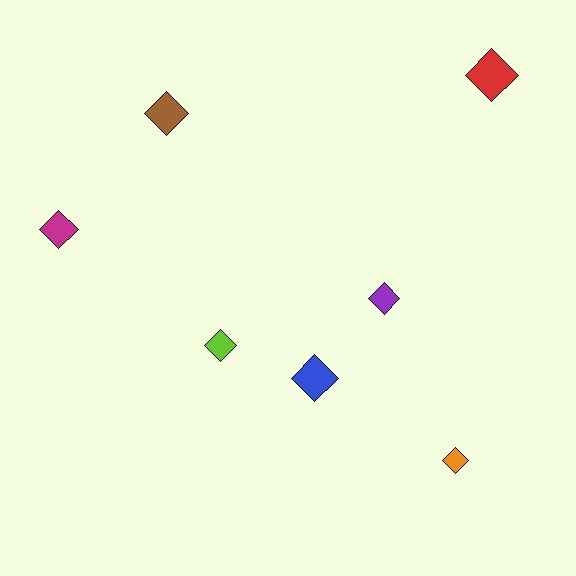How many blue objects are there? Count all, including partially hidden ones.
There is 1 blue object.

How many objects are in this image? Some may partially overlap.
There are 7 objects.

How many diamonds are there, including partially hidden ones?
There are 7 diamonds.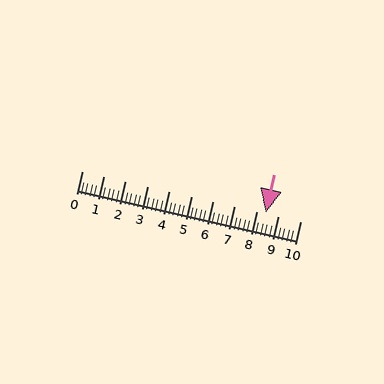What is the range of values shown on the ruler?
The ruler shows values from 0 to 10.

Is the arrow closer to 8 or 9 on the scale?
The arrow is closer to 8.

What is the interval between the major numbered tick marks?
The major tick marks are spaced 1 units apart.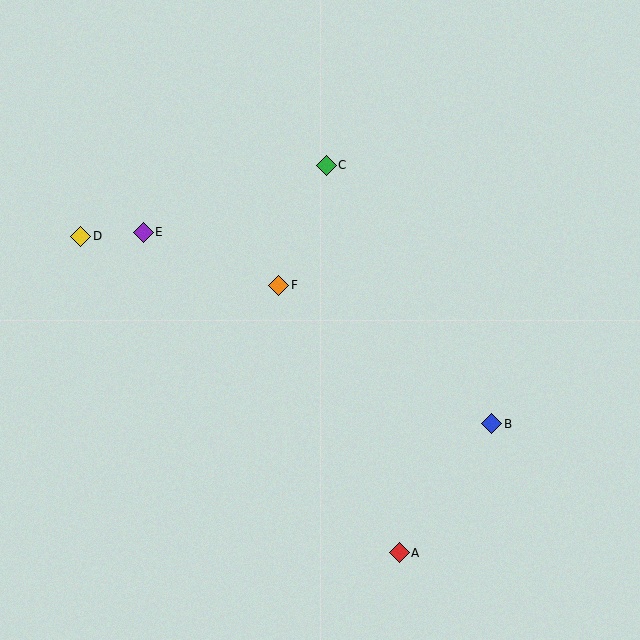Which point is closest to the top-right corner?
Point C is closest to the top-right corner.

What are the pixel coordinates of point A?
Point A is at (399, 553).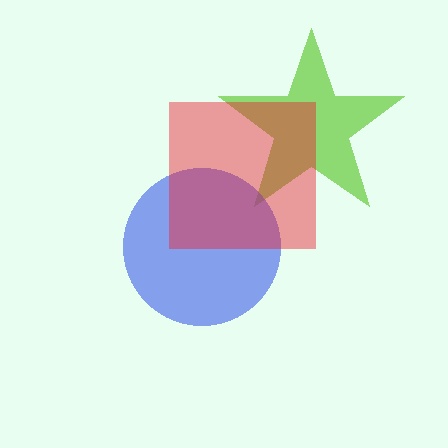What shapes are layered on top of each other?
The layered shapes are: a lime star, a blue circle, a red square.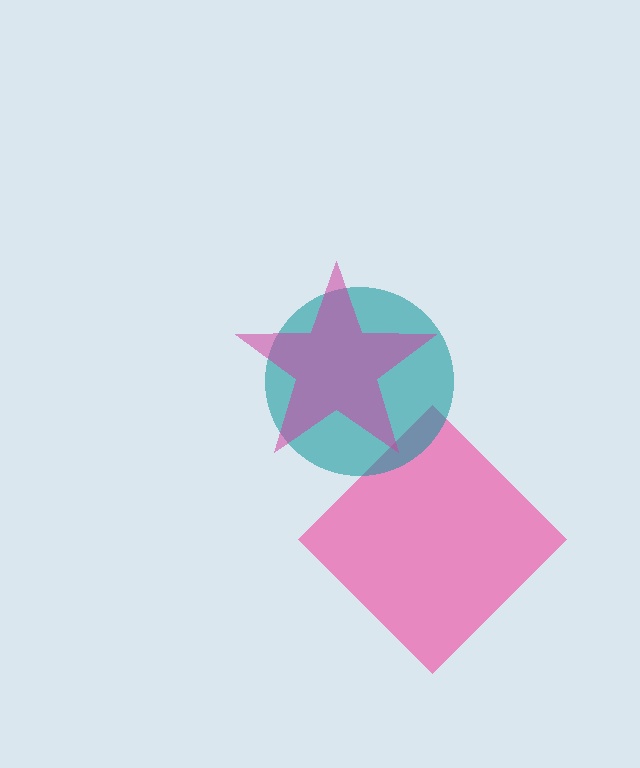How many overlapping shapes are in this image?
There are 3 overlapping shapes in the image.